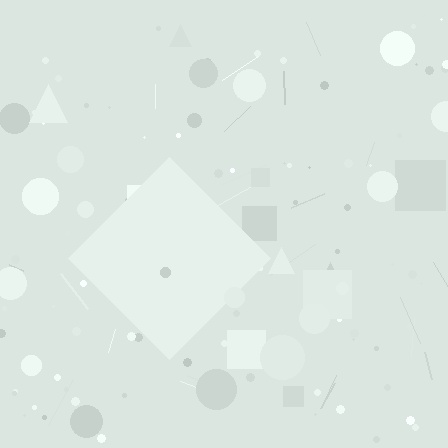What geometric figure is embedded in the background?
A diamond is embedded in the background.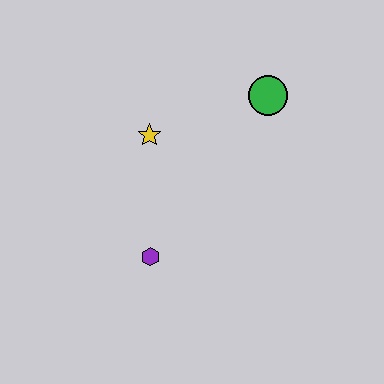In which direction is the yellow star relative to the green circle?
The yellow star is to the left of the green circle.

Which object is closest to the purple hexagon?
The yellow star is closest to the purple hexagon.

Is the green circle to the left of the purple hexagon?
No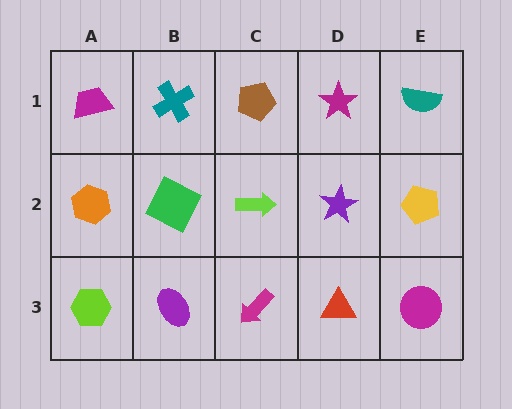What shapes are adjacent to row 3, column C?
A lime arrow (row 2, column C), a purple ellipse (row 3, column B), a red triangle (row 3, column D).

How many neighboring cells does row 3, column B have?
3.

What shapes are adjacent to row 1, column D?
A purple star (row 2, column D), a brown pentagon (row 1, column C), a teal semicircle (row 1, column E).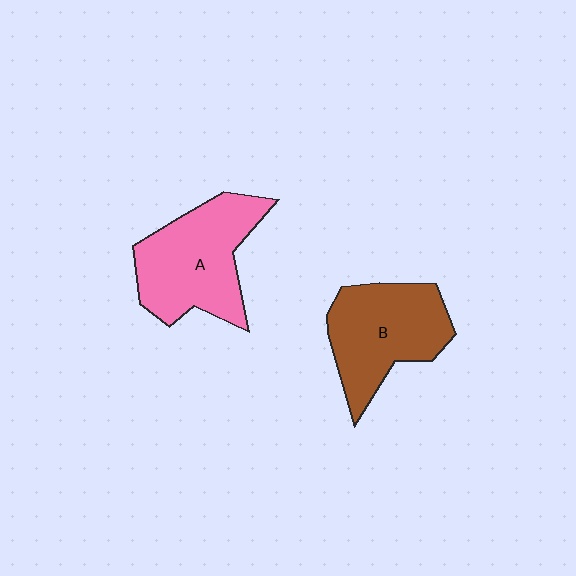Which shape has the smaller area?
Shape B (brown).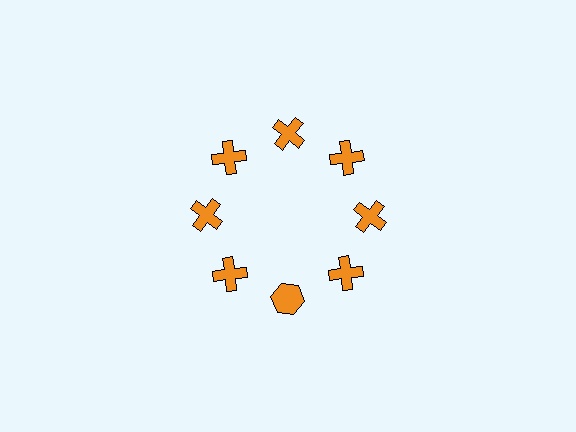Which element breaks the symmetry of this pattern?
The orange hexagon at roughly the 6 o'clock position breaks the symmetry. All other shapes are orange crosses.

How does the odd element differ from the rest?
It has a different shape: hexagon instead of cross.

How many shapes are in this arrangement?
There are 8 shapes arranged in a ring pattern.